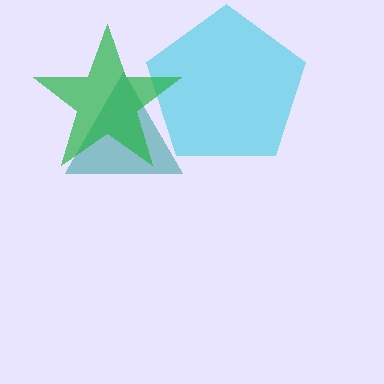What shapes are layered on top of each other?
The layered shapes are: a teal triangle, a cyan pentagon, a green star.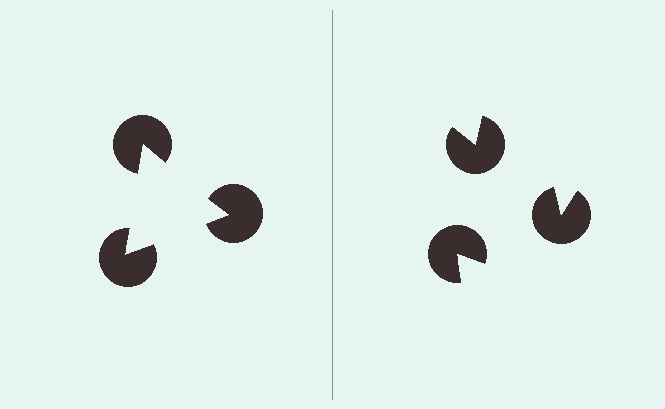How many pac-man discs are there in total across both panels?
6 — 3 on each side.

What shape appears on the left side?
An illusory triangle.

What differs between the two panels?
The pac-man discs are positioned identically on both sides; only the wedge orientations differ. On the left they align to a triangle; on the right they are misaligned.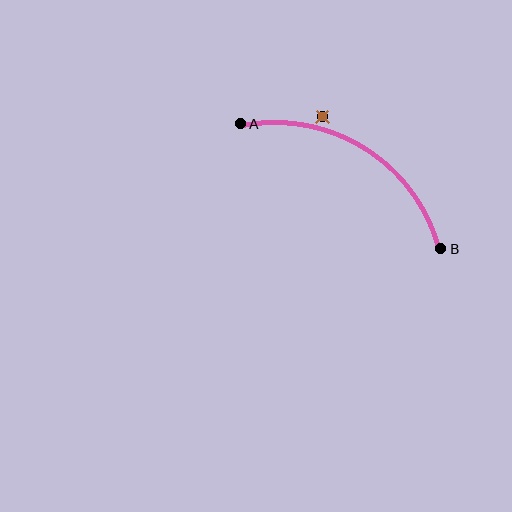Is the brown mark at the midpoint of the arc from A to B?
No — the brown mark does not lie on the arc at all. It sits slightly outside the curve.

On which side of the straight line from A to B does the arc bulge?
The arc bulges above the straight line connecting A and B.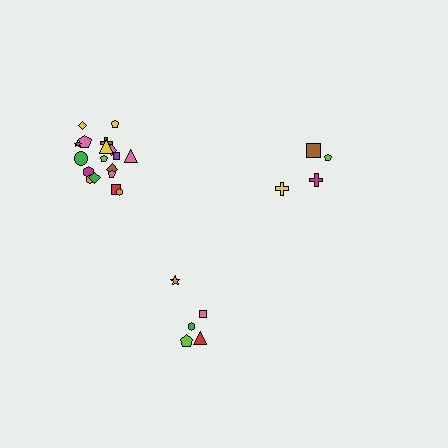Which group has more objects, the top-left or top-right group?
The top-left group.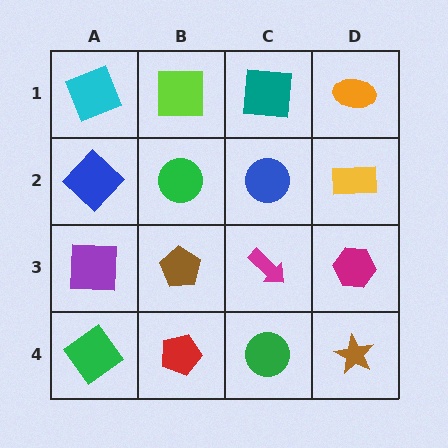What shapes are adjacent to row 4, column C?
A magenta arrow (row 3, column C), a red pentagon (row 4, column B), a brown star (row 4, column D).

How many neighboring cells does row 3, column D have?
3.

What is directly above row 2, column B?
A lime square.